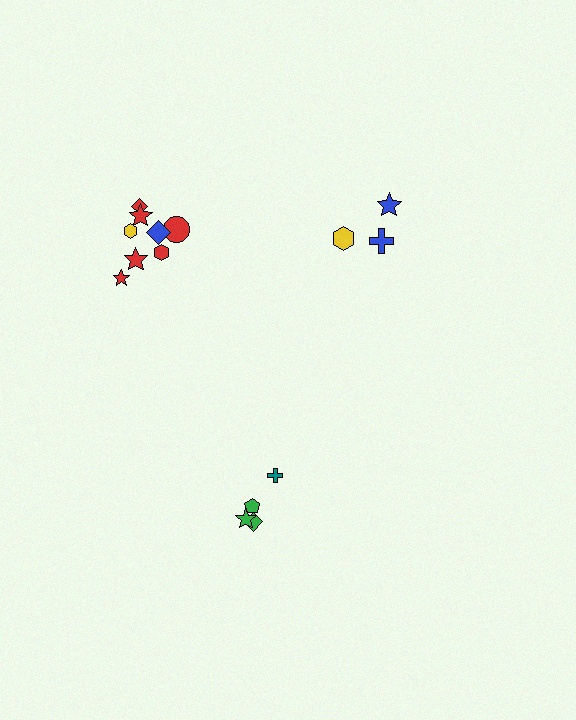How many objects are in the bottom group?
There are 4 objects.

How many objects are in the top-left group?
There are 8 objects.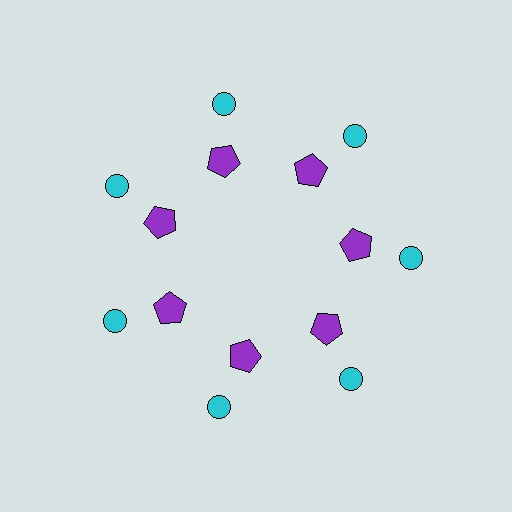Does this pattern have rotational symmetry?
Yes, this pattern has 7-fold rotational symmetry. It looks the same after rotating 51 degrees around the center.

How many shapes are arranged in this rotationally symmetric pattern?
There are 14 shapes, arranged in 7 groups of 2.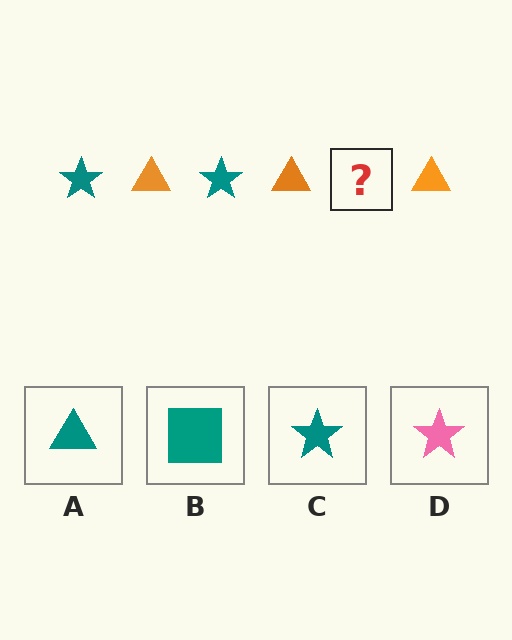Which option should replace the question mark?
Option C.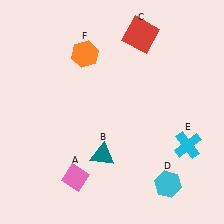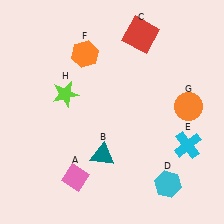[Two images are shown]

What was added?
An orange circle (G), a lime star (H) were added in Image 2.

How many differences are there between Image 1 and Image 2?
There are 2 differences between the two images.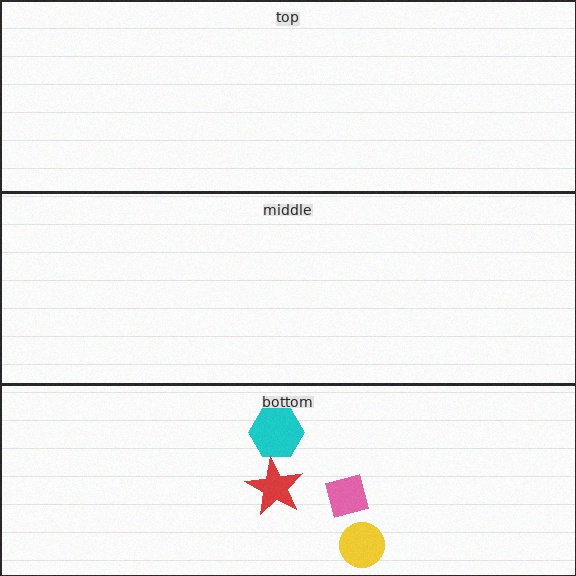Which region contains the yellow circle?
The bottom region.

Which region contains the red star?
The bottom region.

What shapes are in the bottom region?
The yellow circle, the cyan hexagon, the pink square, the red star.